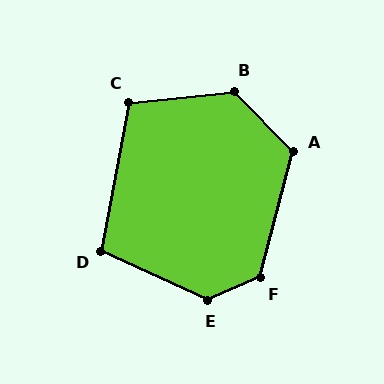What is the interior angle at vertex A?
Approximately 121 degrees (obtuse).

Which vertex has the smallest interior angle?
D, at approximately 104 degrees.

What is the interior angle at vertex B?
Approximately 128 degrees (obtuse).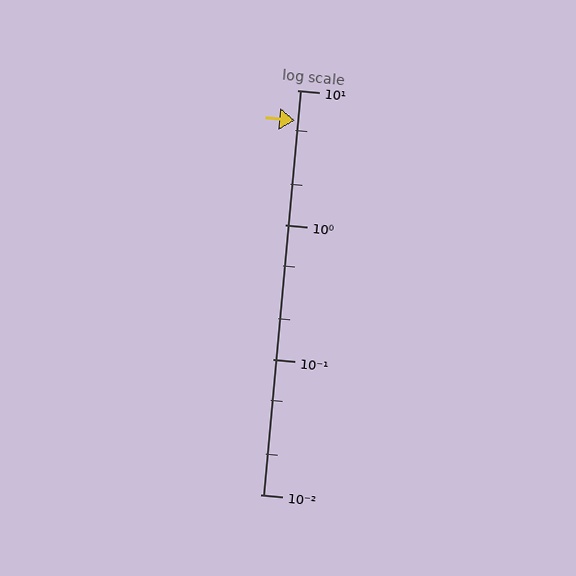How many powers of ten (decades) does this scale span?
The scale spans 3 decades, from 0.01 to 10.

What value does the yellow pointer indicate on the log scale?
The pointer indicates approximately 6.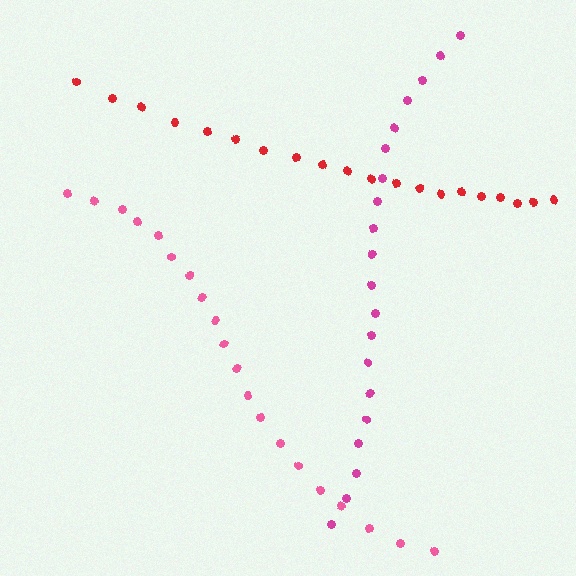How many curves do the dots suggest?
There are 3 distinct paths.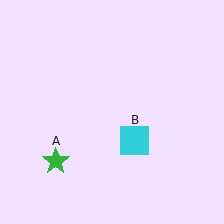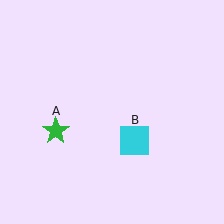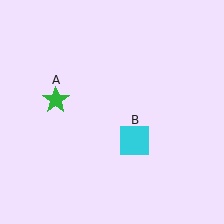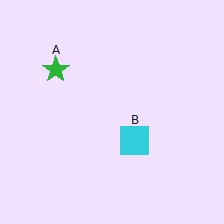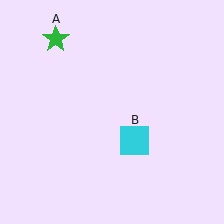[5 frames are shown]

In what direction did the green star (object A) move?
The green star (object A) moved up.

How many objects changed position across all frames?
1 object changed position: green star (object A).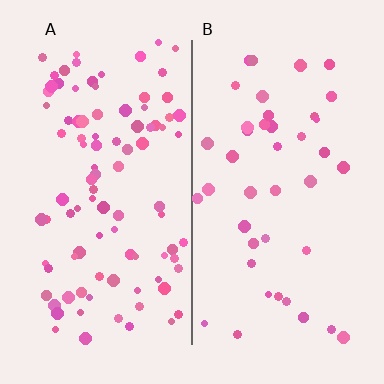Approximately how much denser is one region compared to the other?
Approximately 2.3× — region A over region B.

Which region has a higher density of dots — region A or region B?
A (the left).